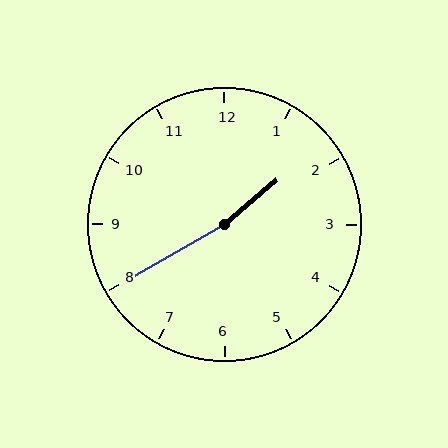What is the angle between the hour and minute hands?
Approximately 170 degrees.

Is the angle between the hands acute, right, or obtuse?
It is obtuse.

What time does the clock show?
1:40.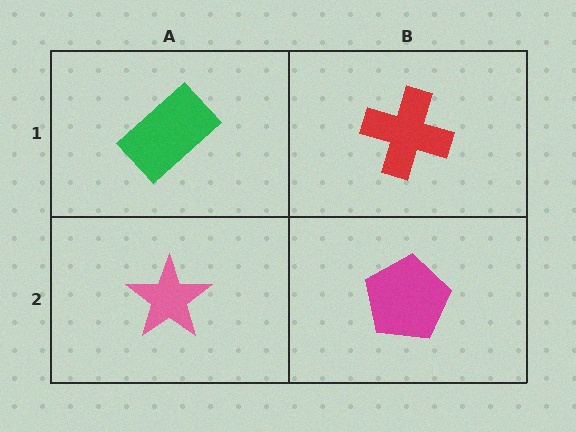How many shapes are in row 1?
2 shapes.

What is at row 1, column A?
A green rectangle.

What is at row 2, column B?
A magenta pentagon.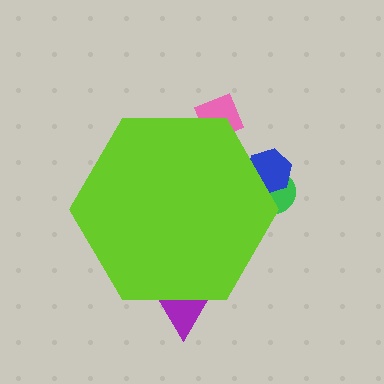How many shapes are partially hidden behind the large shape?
4 shapes are partially hidden.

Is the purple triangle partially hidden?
Yes, the purple triangle is partially hidden behind the lime hexagon.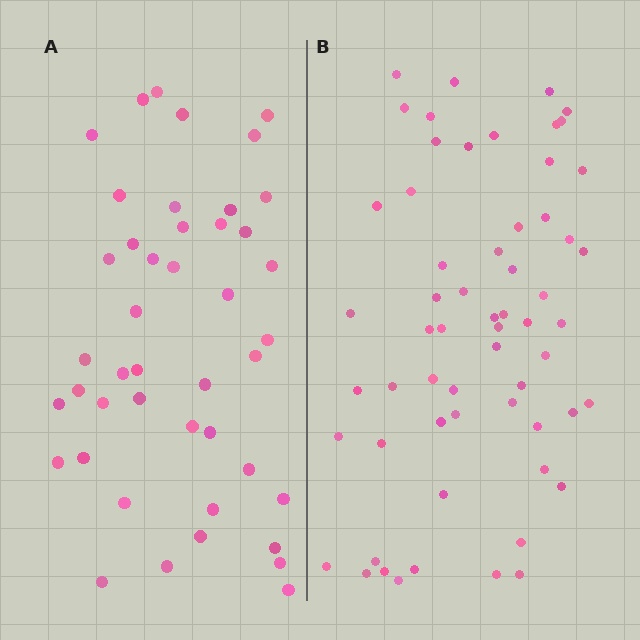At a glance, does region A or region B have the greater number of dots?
Region B (the right region) has more dots.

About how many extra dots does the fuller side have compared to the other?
Region B has approximately 15 more dots than region A.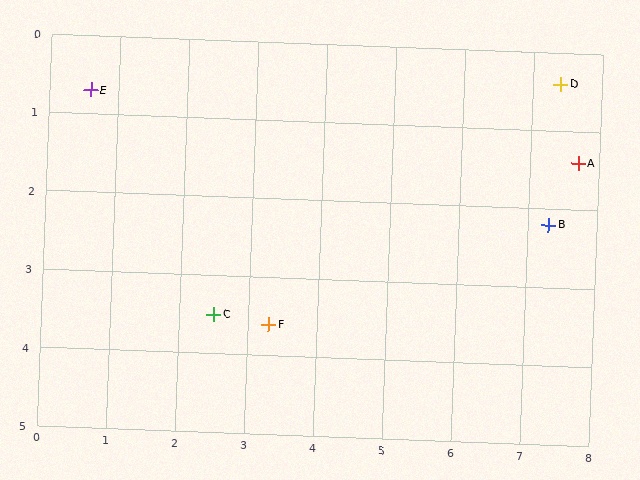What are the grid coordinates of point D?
Point D is at approximately (7.4, 0.4).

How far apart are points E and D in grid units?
Points E and D are about 6.8 grid units apart.